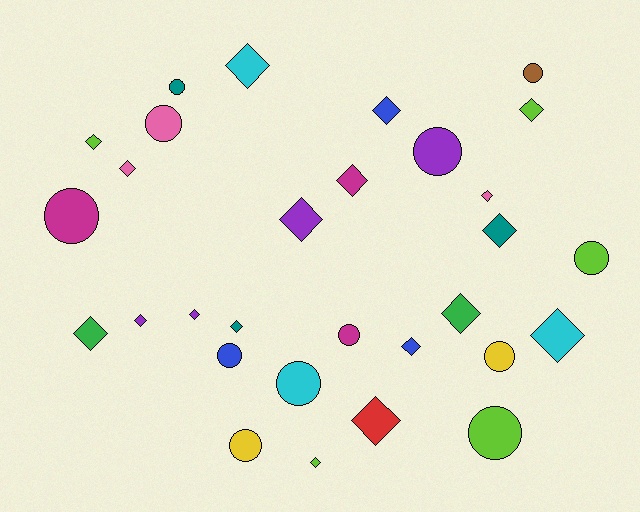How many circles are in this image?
There are 12 circles.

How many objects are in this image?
There are 30 objects.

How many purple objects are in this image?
There are 4 purple objects.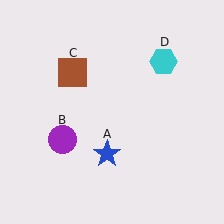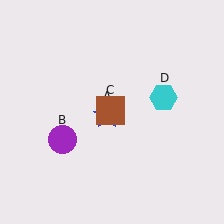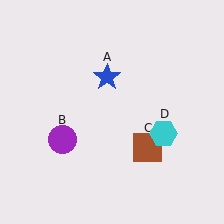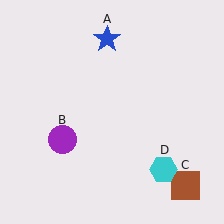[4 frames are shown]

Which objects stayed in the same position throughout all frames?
Purple circle (object B) remained stationary.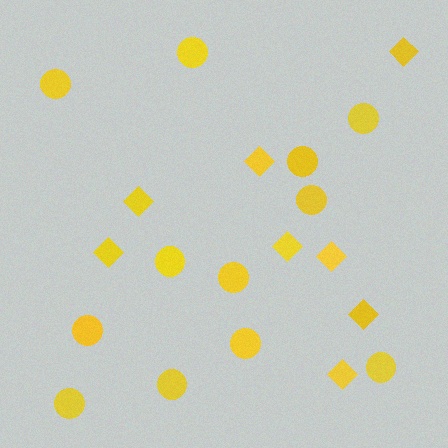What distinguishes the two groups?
There are 2 groups: one group of circles (12) and one group of diamonds (8).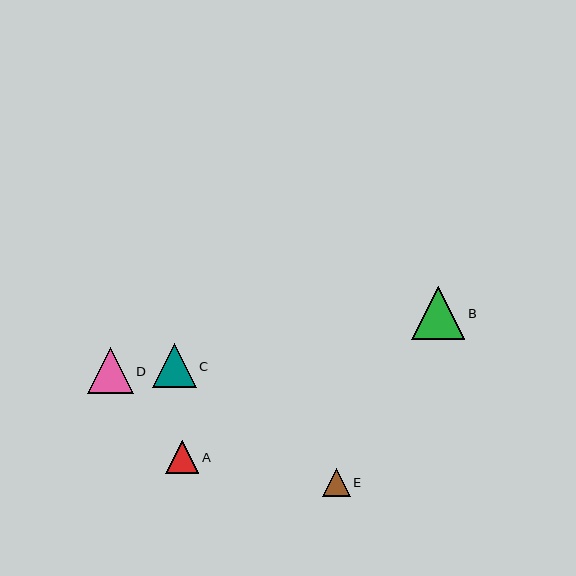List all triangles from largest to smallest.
From largest to smallest: B, D, C, A, E.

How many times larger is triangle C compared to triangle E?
Triangle C is approximately 1.6 times the size of triangle E.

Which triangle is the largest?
Triangle B is the largest with a size of approximately 53 pixels.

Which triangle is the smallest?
Triangle E is the smallest with a size of approximately 28 pixels.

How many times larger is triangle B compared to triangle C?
Triangle B is approximately 1.2 times the size of triangle C.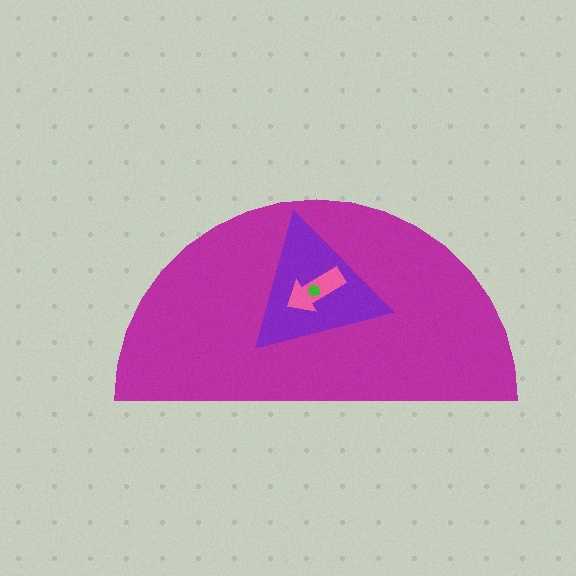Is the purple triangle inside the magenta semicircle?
Yes.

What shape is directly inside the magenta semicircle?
The purple triangle.